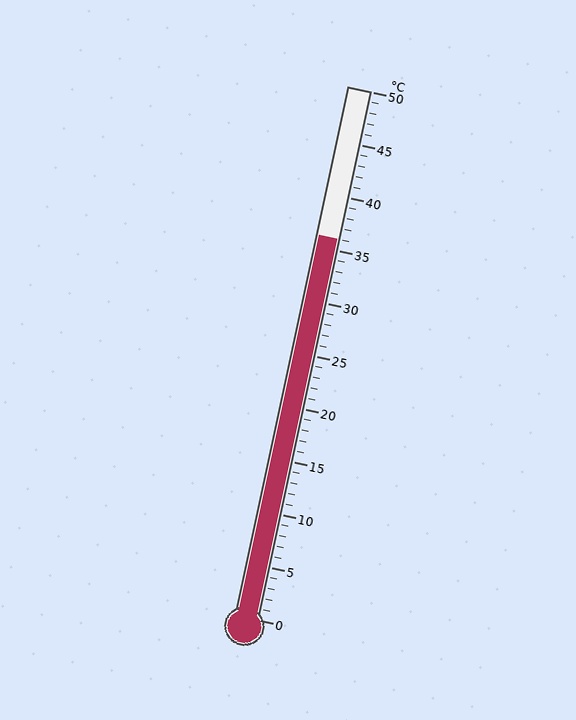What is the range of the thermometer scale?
The thermometer scale ranges from 0°C to 50°C.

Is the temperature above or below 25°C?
The temperature is above 25°C.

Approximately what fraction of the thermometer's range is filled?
The thermometer is filled to approximately 70% of its range.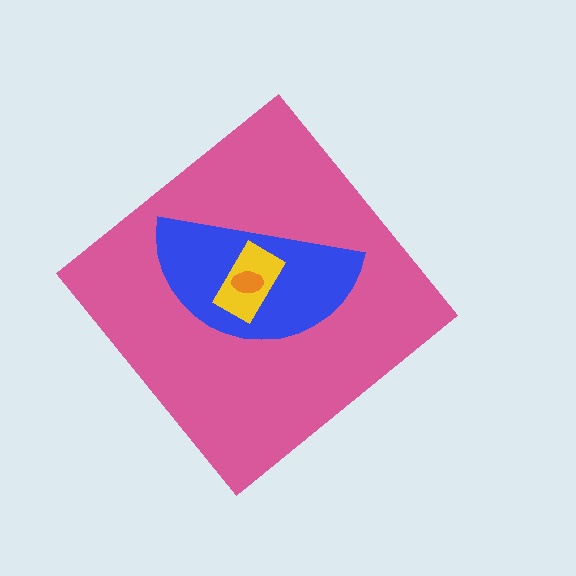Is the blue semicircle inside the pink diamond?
Yes.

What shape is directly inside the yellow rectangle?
The orange ellipse.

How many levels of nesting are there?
4.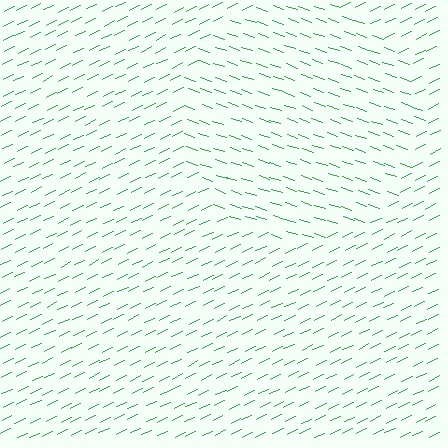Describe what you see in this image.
The image is filled with small green line segments. A circle region in the image has lines oriented differently from the surrounding lines, creating a visible texture boundary.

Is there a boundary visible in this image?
Yes, there is a texture boundary formed by a change in line orientation.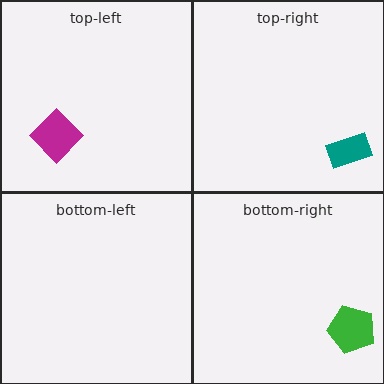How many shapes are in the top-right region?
1.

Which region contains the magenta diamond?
The top-left region.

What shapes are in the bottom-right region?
The green pentagon.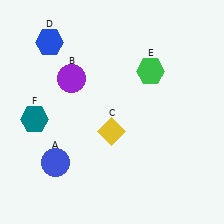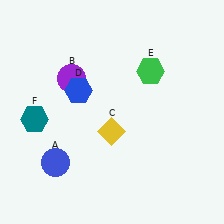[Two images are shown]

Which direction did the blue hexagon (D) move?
The blue hexagon (D) moved down.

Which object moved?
The blue hexagon (D) moved down.